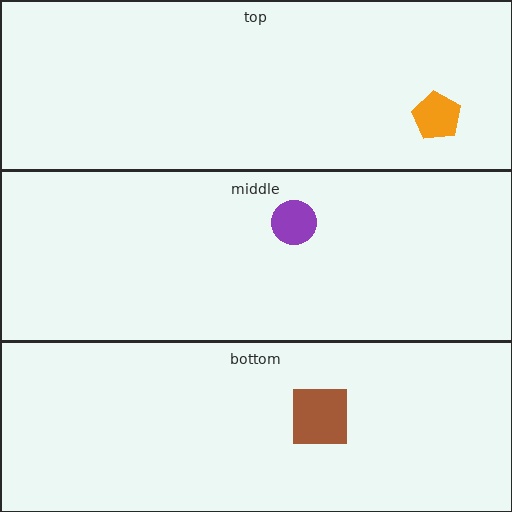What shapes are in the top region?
The orange pentagon.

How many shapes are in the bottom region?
1.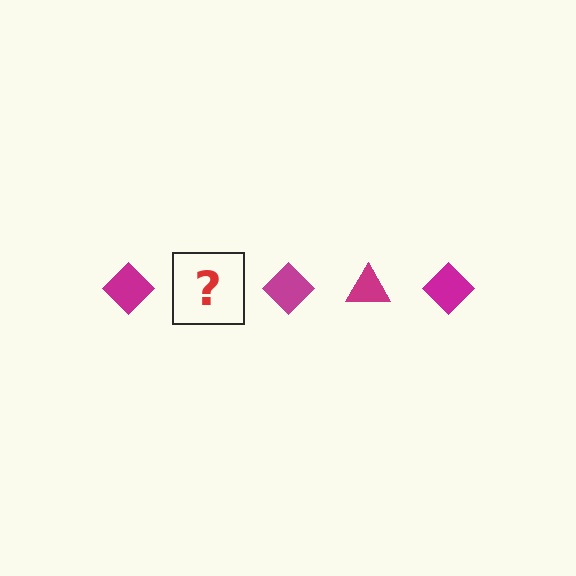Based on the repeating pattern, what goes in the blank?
The blank should be a magenta triangle.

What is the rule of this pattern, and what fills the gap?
The rule is that the pattern cycles through diamond, triangle shapes in magenta. The gap should be filled with a magenta triangle.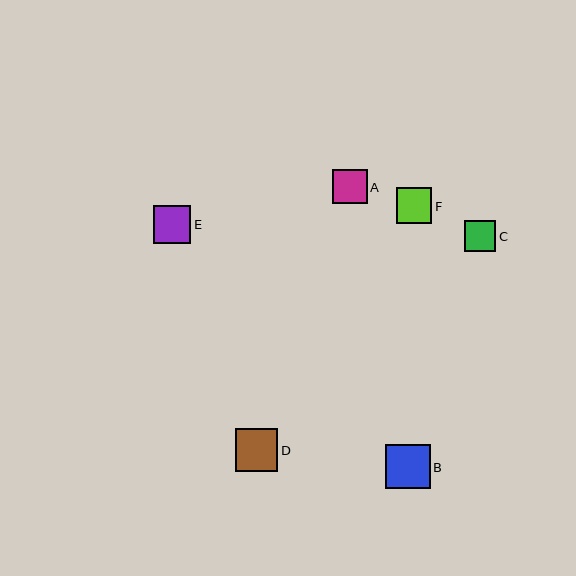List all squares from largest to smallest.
From largest to smallest: B, D, E, F, A, C.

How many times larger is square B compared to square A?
Square B is approximately 1.3 times the size of square A.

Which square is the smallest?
Square C is the smallest with a size of approximately 32 pixels.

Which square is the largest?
Square B is the largest with a size of approximately 44 pixels.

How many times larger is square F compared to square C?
Square F is approximately 1.1 times the size of square C.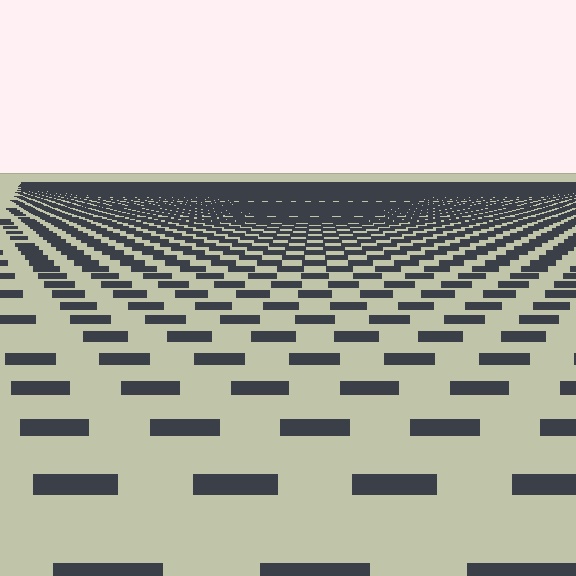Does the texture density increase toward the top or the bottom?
Density increases toward the top.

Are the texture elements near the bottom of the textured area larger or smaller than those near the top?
Larger. Near the bottom, elements are closer to the viewer and appear at a bigger on-screen size.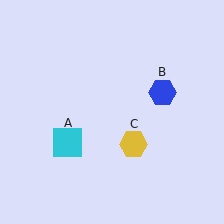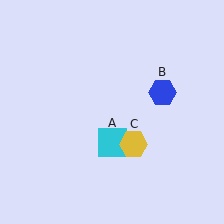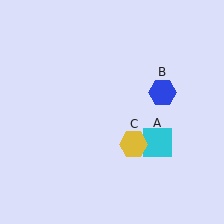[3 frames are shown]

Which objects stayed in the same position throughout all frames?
Blue hexagon (object B) and yellow hexagon (object C) remained stationary.